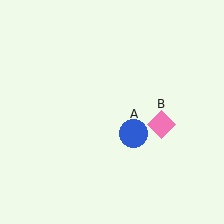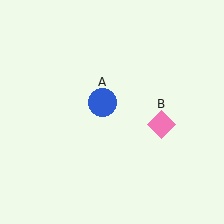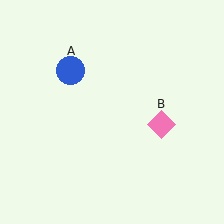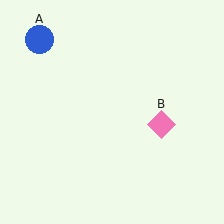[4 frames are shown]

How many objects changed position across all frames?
1 object changed position: blue circle (object A).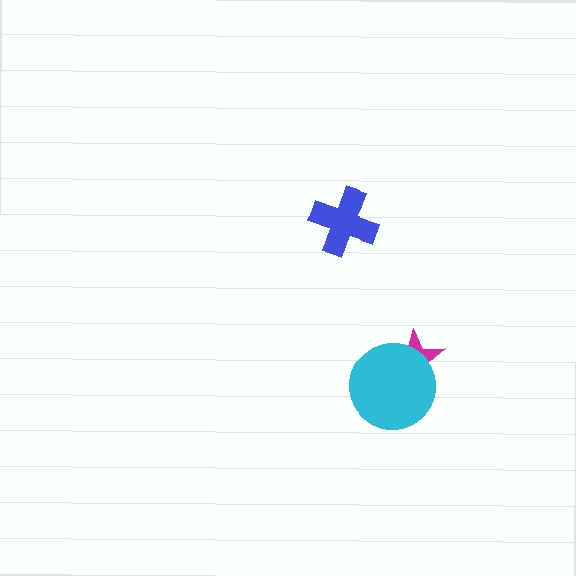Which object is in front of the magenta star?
The cyan circle is in front of the magenta star.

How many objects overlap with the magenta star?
1 object overlaps with the magenta star.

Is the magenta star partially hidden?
Yes, it is partially covered by another shape.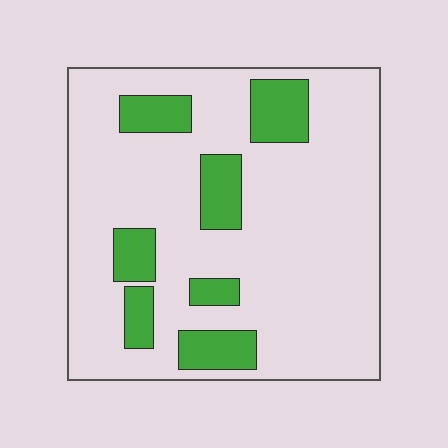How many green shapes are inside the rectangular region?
7.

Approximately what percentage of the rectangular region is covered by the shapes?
Approximately 20%.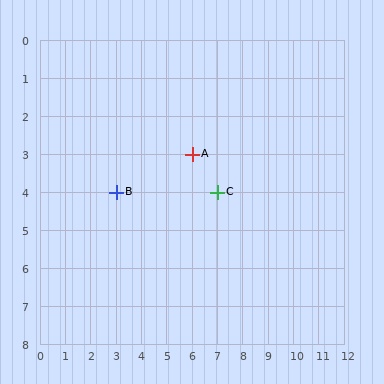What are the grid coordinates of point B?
Point B is at grid coordinates (3, 4).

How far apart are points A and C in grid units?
Points A and C are 1 column and 1 row apart (about 1.4 grid units diagonally).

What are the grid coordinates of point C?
Point C is at grid coordinates (7, 4).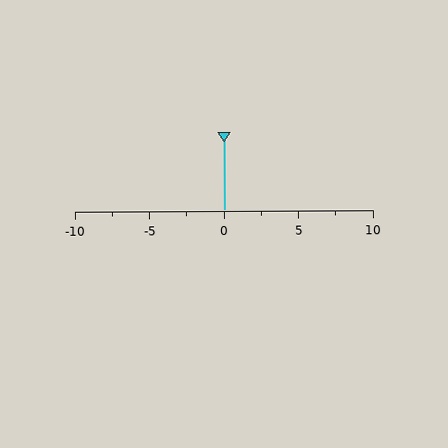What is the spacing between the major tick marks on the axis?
The major ticks are spaced 5 apart.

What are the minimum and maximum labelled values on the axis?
The axis runs from -10 to 10.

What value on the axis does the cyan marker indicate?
The marker indicates approximately 0.